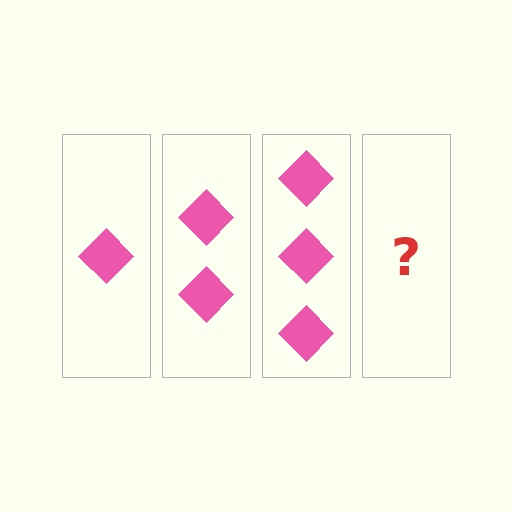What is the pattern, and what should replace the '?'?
The pattern is that each step adds one more diamond. The '?' should be 4 diamonds.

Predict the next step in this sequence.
The next step is 4 diamonds.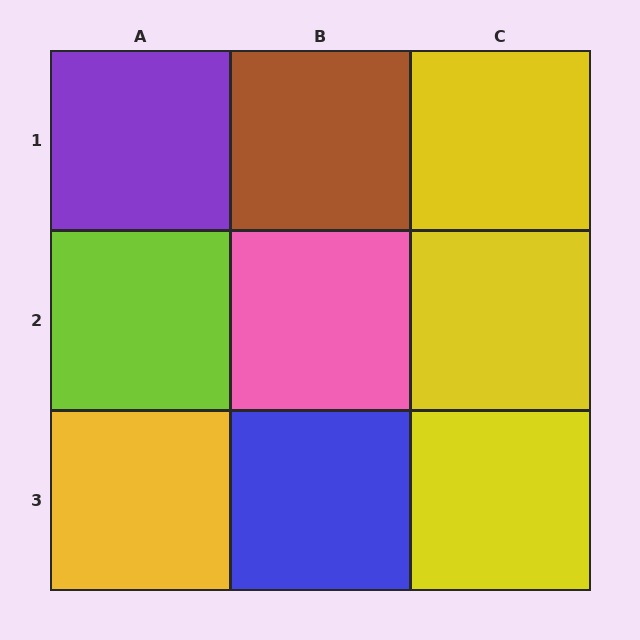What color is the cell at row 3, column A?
Yellow.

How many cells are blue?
1 cell is blue.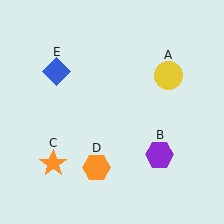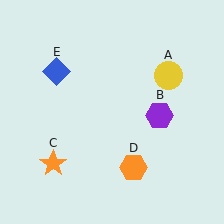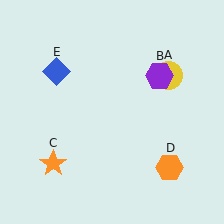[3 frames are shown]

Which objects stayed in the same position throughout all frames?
Yellow circle (object A) and orange star (object C) and blue diamond (object E) remained stationary.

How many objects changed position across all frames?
2 objects changed position: purple hexagon (object B), orange hexagon (object D).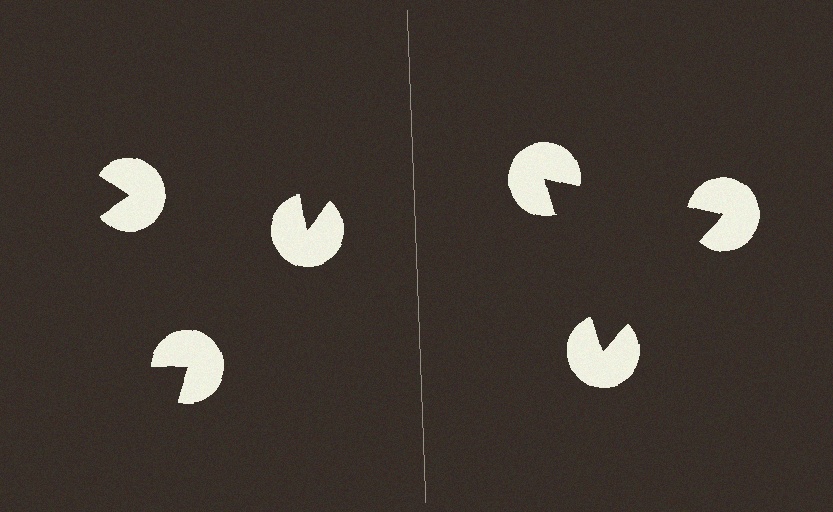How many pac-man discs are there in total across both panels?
6 — 3 on each side.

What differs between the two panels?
The pac-man discs are positioned identically on both sides; only the wedge orientations differ. On the right they align to a triangle; on the left they are misaligned.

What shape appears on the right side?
An illusory triangle.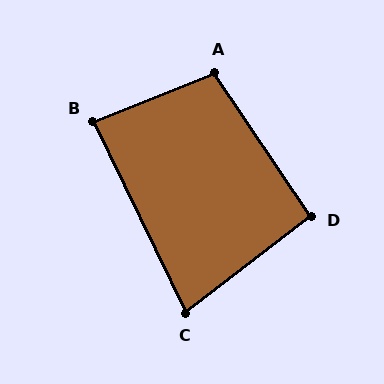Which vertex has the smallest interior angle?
C, at approximately 78 degrees.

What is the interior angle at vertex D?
Approximately 94 degrees (approximately right).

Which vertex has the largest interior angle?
A, at approximately 102 degrees.